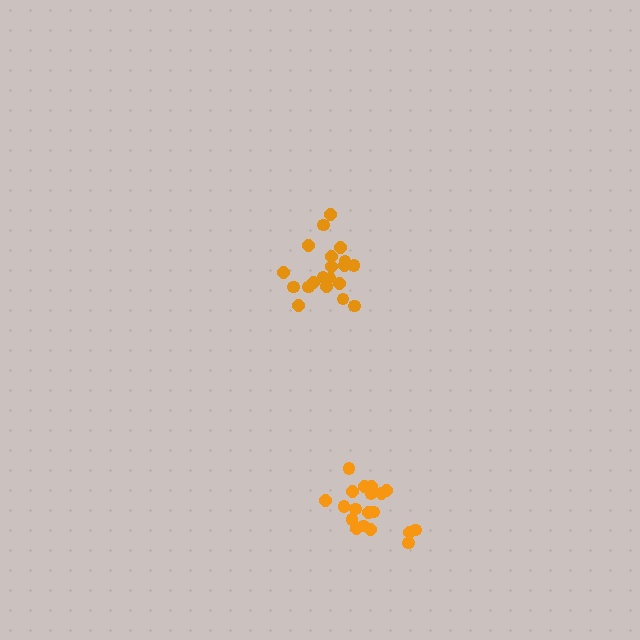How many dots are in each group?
Group 1: 19 dots, Group 2: 20 dots (39 total).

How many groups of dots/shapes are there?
There are 2 groups.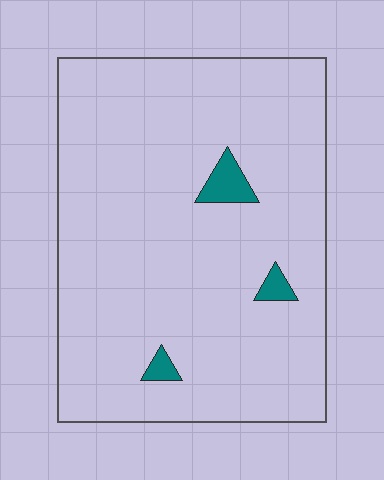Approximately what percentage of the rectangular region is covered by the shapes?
Approximately 5%.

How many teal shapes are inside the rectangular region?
3.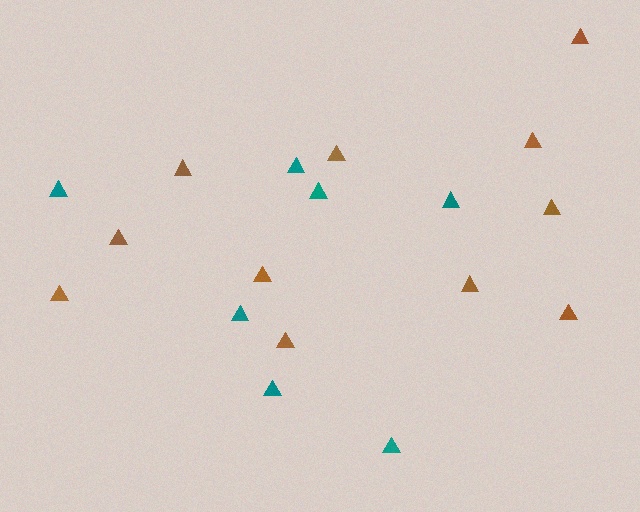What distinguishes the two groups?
There are 2 groups: one group of teal triangles (7) and one group of brown triangles (11).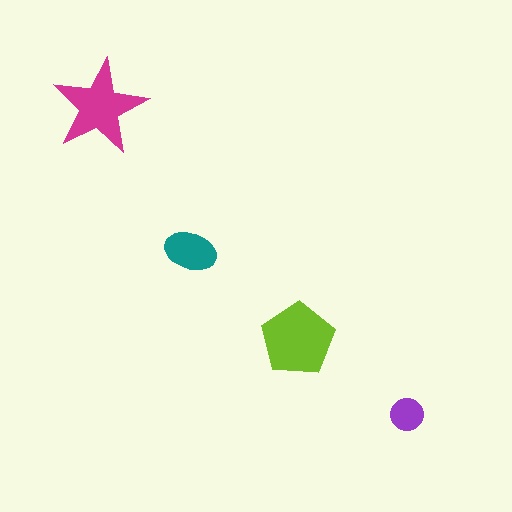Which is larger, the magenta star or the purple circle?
The magenta star.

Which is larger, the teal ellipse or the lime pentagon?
The lime pentagon.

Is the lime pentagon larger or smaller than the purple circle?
Larger.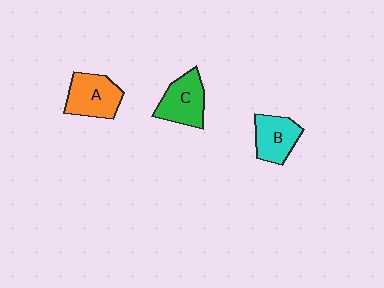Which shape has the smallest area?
Shape B (cyan).